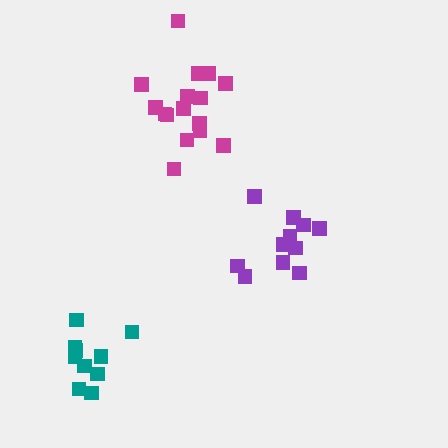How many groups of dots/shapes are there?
There are 3 groups.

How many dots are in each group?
Group 1: 11 dots, Group 2: 16 dots, Group 3: 10 dots (37 total).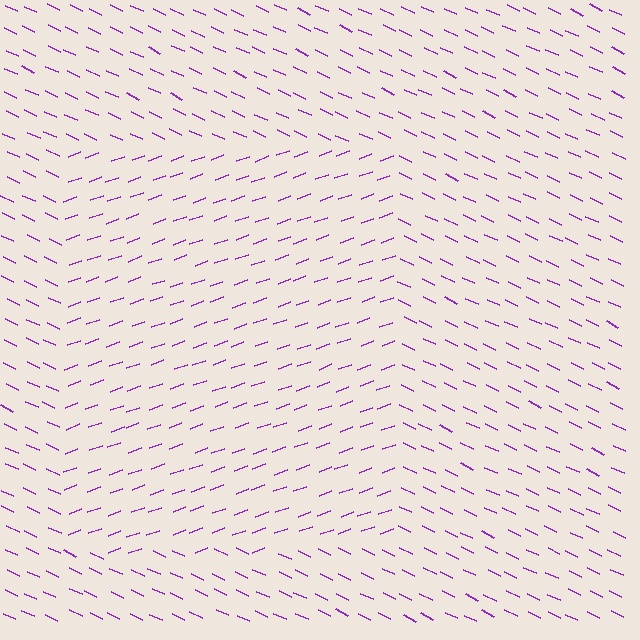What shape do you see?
I see a rectangle.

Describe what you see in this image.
The image is filled with small purple line segments. A rectangle region in the image has lines oriented differently from the surrounding lines, creating a visible texture boundary.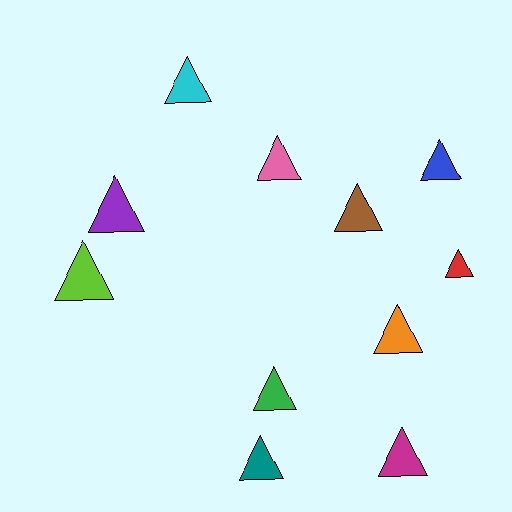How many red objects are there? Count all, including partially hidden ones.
There is 1 red object.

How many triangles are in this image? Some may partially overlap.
There are 11 triangles.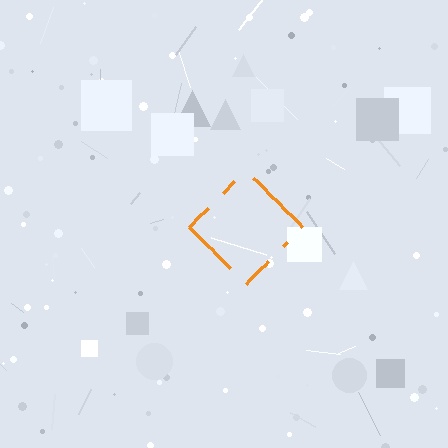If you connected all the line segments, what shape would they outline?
They would outline a diamond.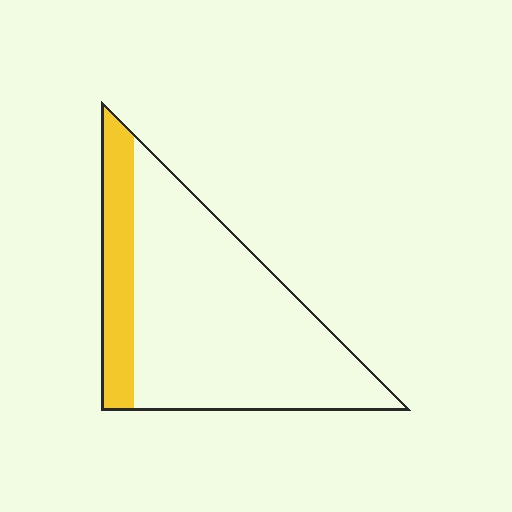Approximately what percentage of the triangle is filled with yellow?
Approximately 20%.